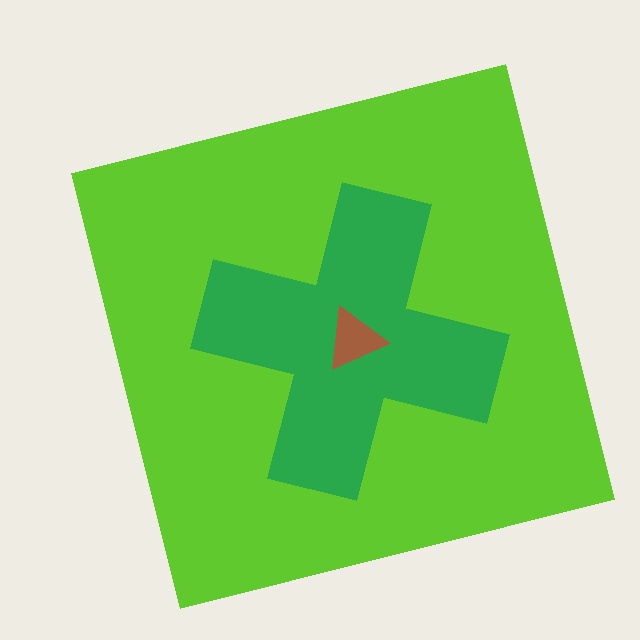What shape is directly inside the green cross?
The brown triangle.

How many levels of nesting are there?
3.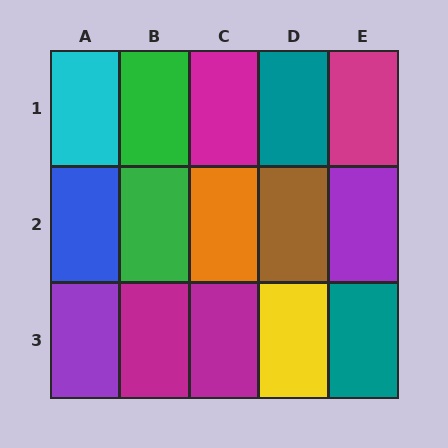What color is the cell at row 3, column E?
Teal.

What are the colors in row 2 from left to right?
Blue, green, orange, brown, purple.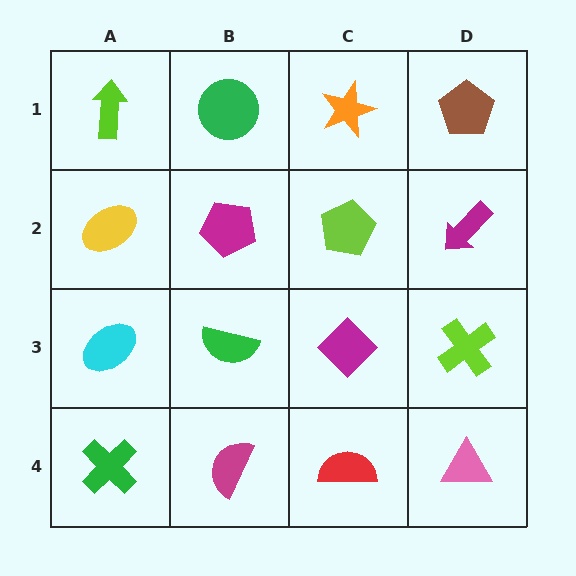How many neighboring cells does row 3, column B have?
4.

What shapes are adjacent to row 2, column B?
A green circle (row 1, column B), a green semicircle (row 3, column B), a yellow ellipse (row 2, column A), a lime pentagon (row 2, column C).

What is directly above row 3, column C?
A lime pentagon.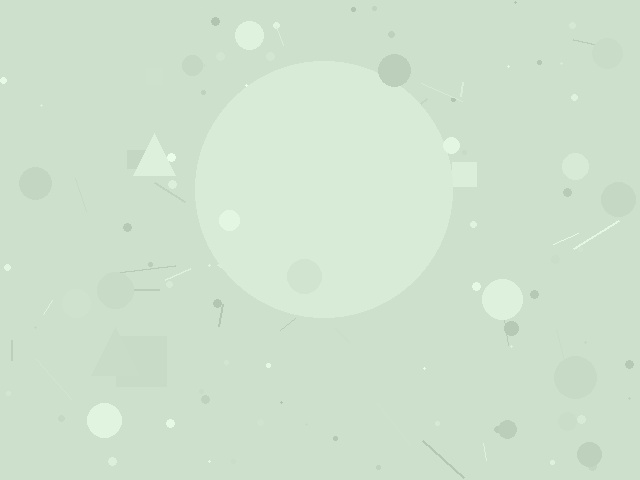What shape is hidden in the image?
A circle is hidden in the image.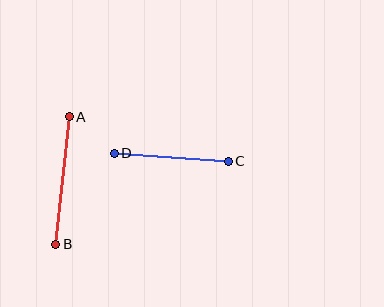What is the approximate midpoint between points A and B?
The midpoint is at approximately (62, 180) pixels.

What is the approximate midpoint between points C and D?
The midpoint is at approximately (171, 157) pixels.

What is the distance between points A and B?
The distance is approximately 128 pixels.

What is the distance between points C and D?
The distance is approximately 114 pixels.